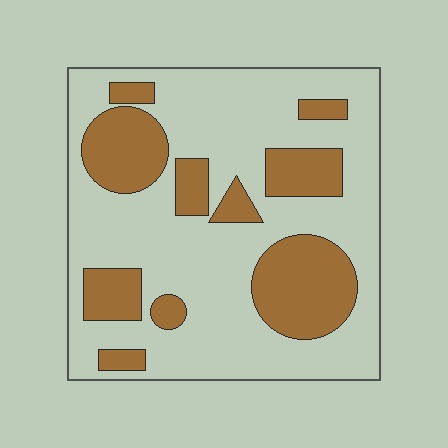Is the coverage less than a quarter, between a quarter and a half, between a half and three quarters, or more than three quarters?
Between a quarter and a half.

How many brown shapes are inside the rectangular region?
10.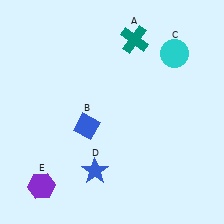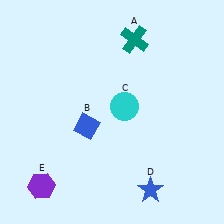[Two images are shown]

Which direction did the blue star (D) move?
The blue star (D) moved right.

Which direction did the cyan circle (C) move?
The cyan circle (C) moved down.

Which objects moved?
The objects that moved are: the cyan circle (C), the blue star (D).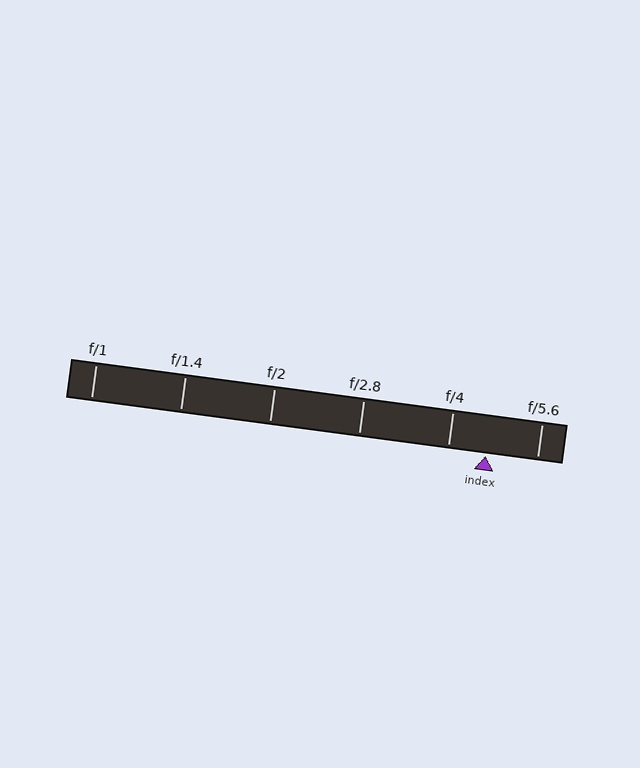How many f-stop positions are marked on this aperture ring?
There are 6 f-stop positions marked.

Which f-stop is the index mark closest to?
The index mark is closest to f/4.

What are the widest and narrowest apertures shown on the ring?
The widest aperture shown is f/1 and the narrowest is f/5.6.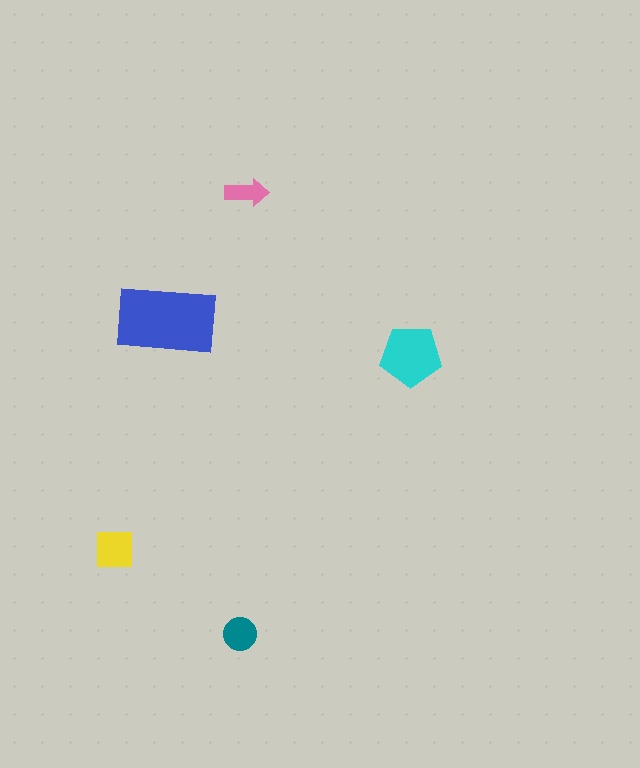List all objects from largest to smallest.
The blue rectangle, the cyan pentagon, the yellow square, the teal circle, the pink arrow.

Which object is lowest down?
The teal circle is bottommost.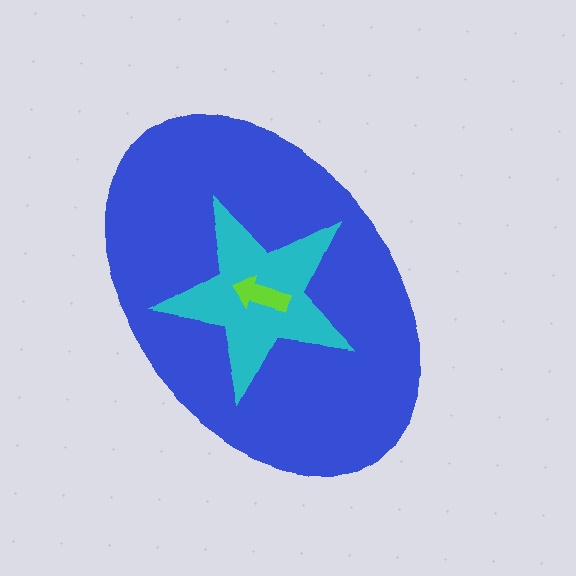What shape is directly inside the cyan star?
The lime arrow.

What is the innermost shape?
The lime arrow.